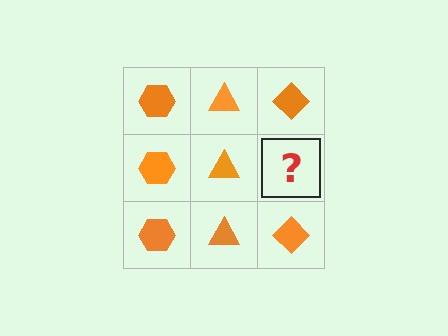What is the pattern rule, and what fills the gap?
The rule is that each column has a consistent shape. The gap should be filled with an orange diamond.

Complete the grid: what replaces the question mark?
The question mark should be replaced with an orange diamond.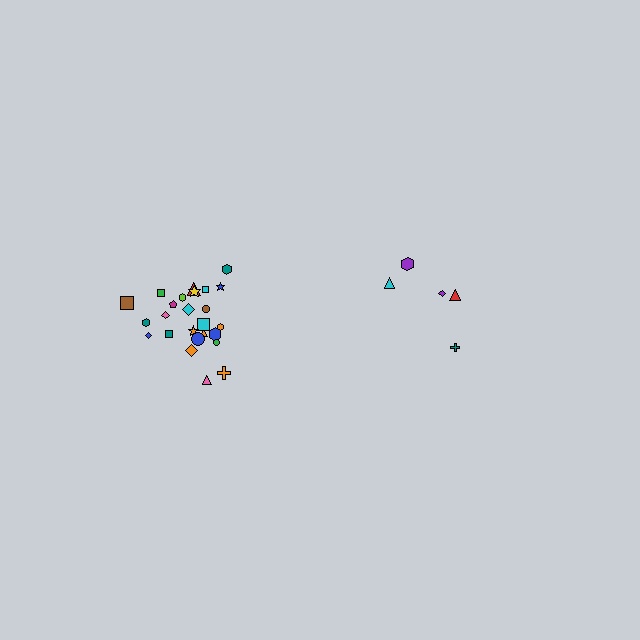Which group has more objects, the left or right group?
The left group.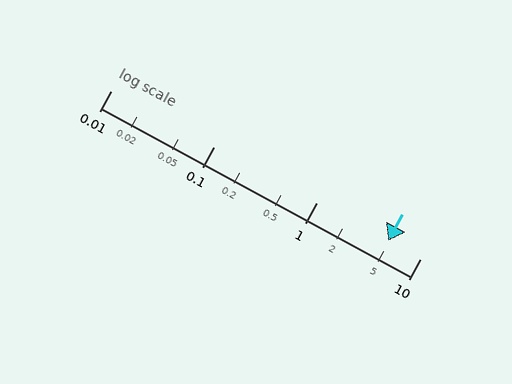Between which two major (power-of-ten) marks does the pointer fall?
The pointer is between 1 and 10.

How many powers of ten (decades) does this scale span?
The scale spans 3 decades, from 0.01 to 10.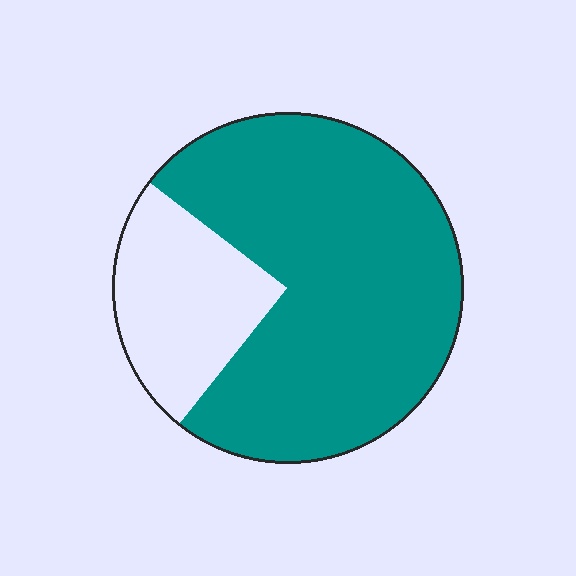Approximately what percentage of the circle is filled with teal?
Approximately 75%.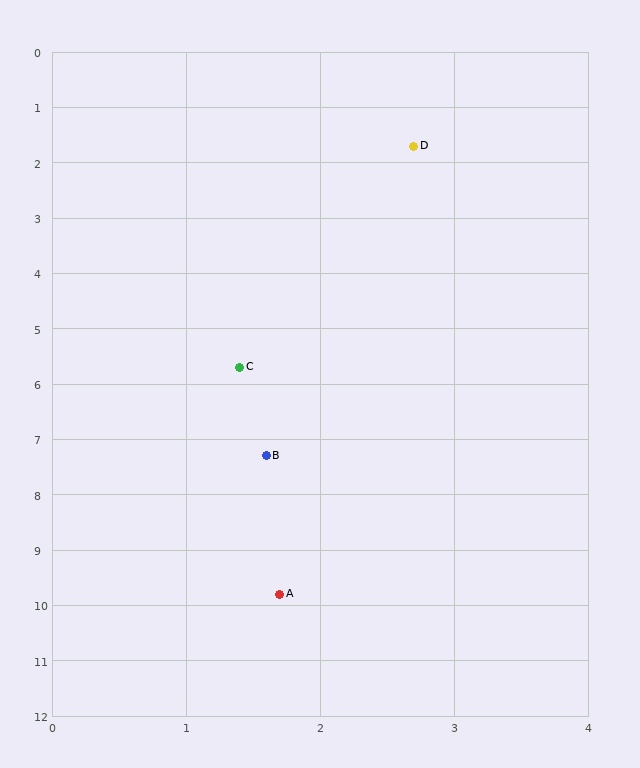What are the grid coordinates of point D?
Point D is at approximately (2.7, 1.7).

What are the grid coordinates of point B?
Point B is at approximately (1.6, 7.3).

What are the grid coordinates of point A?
Point A is at approximately (1.7, 9.8).